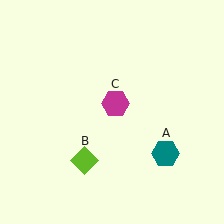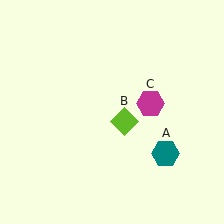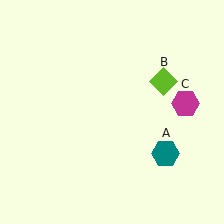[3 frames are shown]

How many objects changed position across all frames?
2 objects changed position: lime diamond (object B), magenta hexagon (object C).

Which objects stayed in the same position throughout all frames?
Teal hexagon (object A) remained stationary.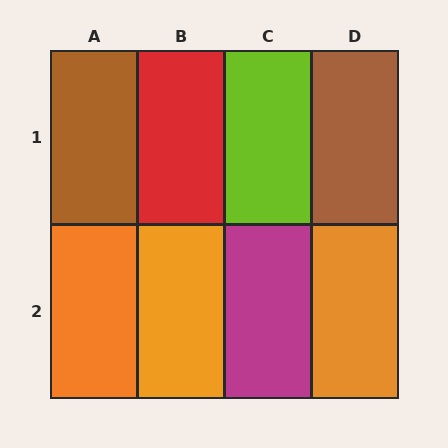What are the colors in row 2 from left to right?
Orange, orange, magenta, orange.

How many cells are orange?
3 cells are orange.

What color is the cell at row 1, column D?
Brown.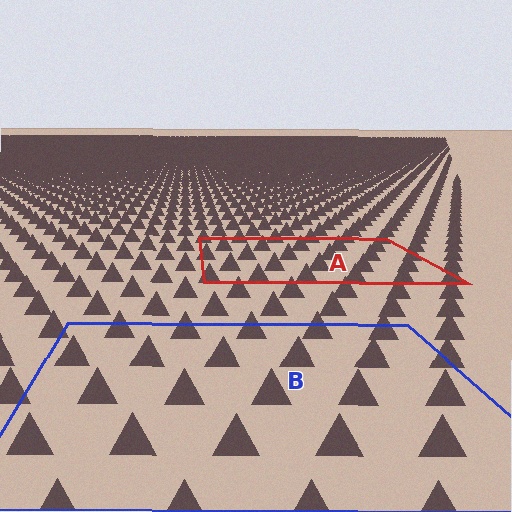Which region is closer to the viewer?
Region B is closer. The texture elements there are larger and more spread out.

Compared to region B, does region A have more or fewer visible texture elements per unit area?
Region A has more texture elements per unit area — they are packed more densely because it is farther away.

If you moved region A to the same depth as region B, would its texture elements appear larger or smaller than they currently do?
They would appear larger. At a closer depth, the same texture elements are projected at a bigger on-screen size.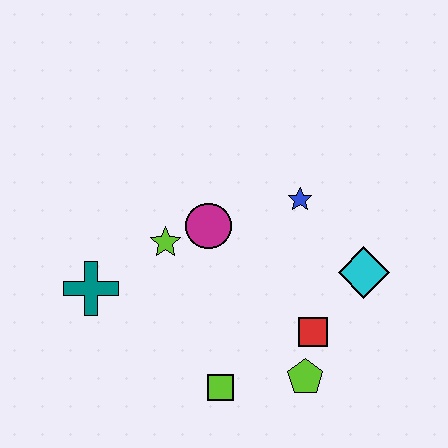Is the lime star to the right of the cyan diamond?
No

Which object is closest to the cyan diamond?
The red square is closest to the cyan diamond.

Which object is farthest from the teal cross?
The cyan diamond is farthest from the teal cross.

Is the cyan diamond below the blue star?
Yes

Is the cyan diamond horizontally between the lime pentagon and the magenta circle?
No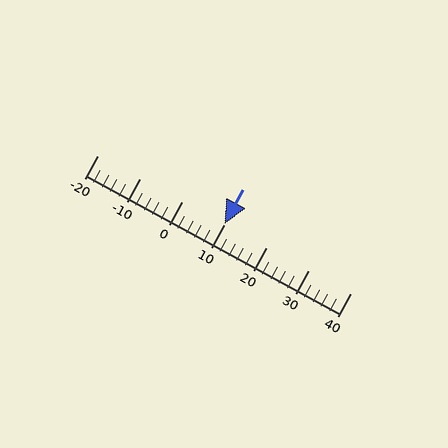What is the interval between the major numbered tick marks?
The major tick marks are spaced 10 units apart.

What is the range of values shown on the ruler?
The ruler shows values from -20 to 40.